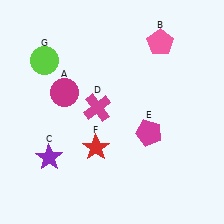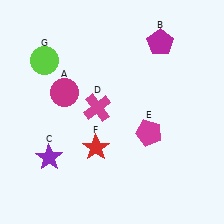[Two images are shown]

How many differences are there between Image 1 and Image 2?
There is 1 difference between the two images.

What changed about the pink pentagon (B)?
In Image 1, B is pink. In Image 2, it changed to magenta.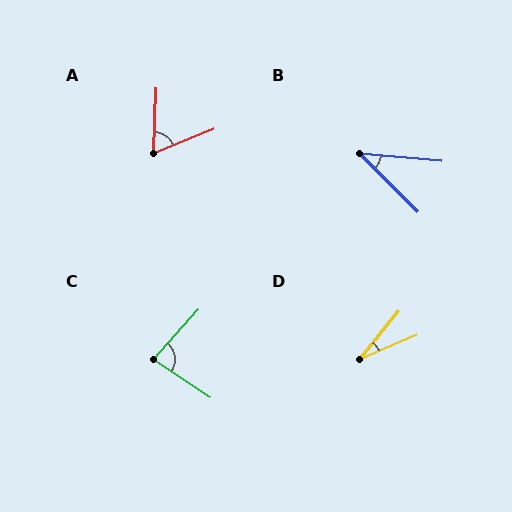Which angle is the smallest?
D, at approximately 28 degrees.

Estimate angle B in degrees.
Approximately 40 degrees.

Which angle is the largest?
C, at approximately 81 degrees.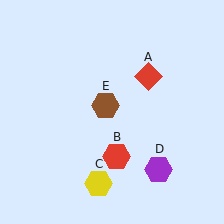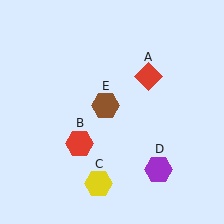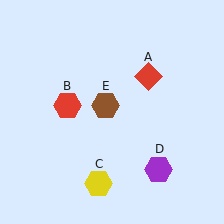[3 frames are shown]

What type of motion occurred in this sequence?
The red hexagon (object B) rotated clockwise around the center of the scene.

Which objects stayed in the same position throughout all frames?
Red diamond (object A) and yellow hexagon (object C) and purple hexagon (object D) and brown hexagon (object E) remained stationary.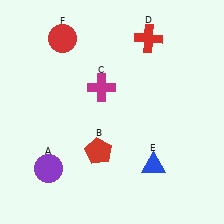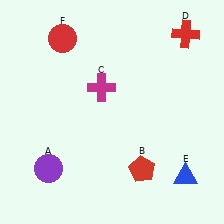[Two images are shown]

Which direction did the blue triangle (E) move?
The blue triangle (E) moved right.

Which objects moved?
The objects that moved are: the red pentagon (B), the red cross (D), the blue triangle (E).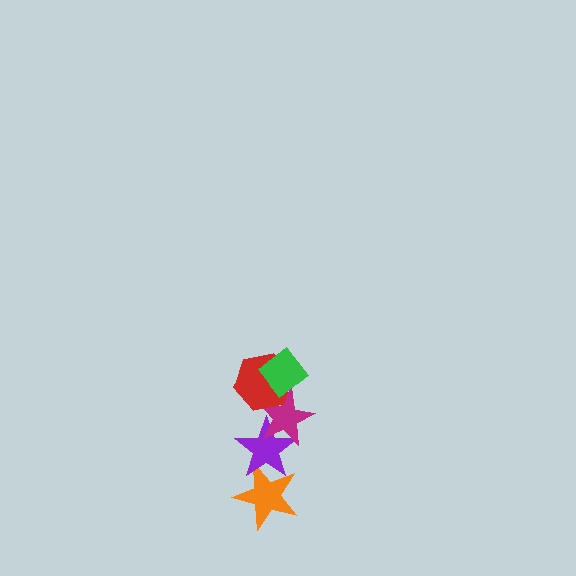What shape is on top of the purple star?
The magenta star is on top of the purple star.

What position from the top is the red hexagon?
The red hexagon is 2nd from the top.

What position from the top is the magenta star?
The magenta star is 3rd from the top.